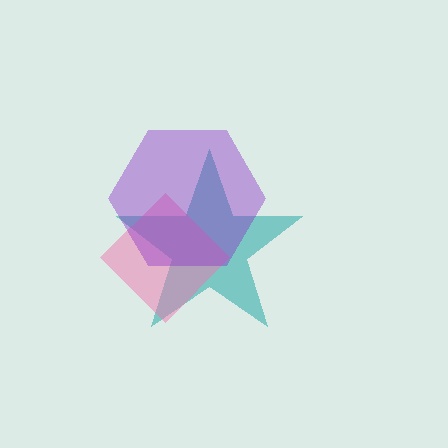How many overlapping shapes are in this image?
There are 3 overlapping shapes in the image.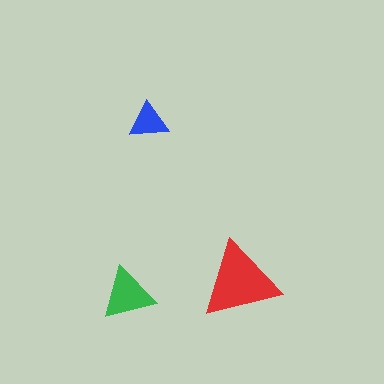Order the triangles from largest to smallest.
the red one, the green one, the blue one.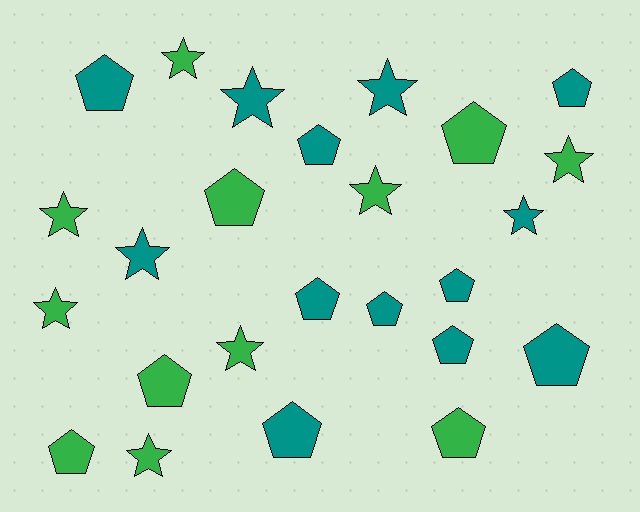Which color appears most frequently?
Teal, with 13 objects.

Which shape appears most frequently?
Pentagon, with 14 objects.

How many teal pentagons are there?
There are 9 teal pentagons.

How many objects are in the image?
There are 25 objects.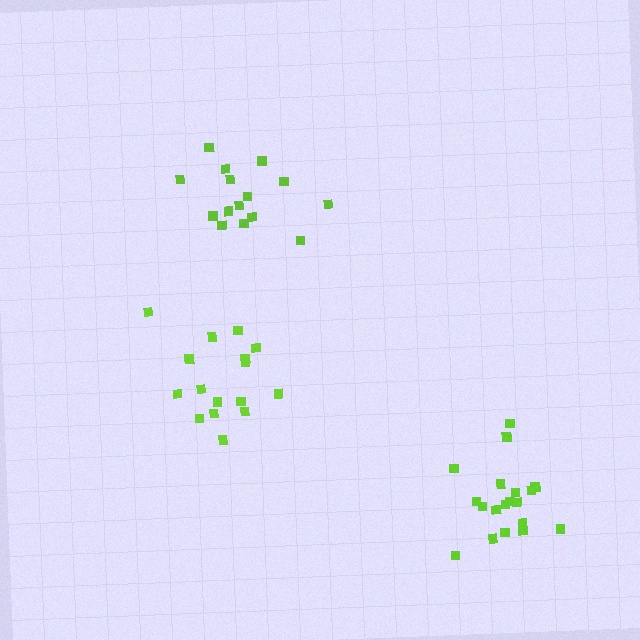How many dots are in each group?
Group 1: 16 dots, Group 2: 19 dots, Group 3: 15 dots (50 total).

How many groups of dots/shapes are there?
There are 3 groups.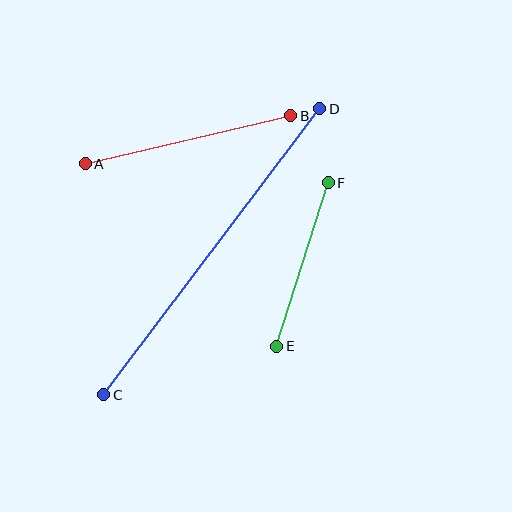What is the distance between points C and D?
The distance is approximately 358 pixels.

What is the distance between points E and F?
The distance is approximately 172 pixels.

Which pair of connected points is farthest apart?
Points C and D are farthest apart.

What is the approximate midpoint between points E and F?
The midpoint is at approximately (303, 265) pixels.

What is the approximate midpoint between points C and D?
The midpoint is at approximately (212, 252) pixels.